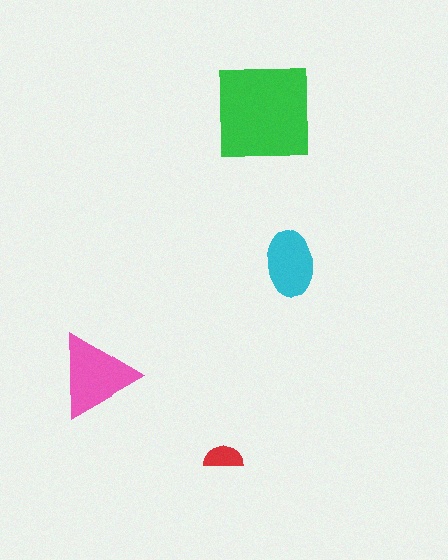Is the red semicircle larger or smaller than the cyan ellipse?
Smaller.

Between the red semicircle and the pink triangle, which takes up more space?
The pink triangle.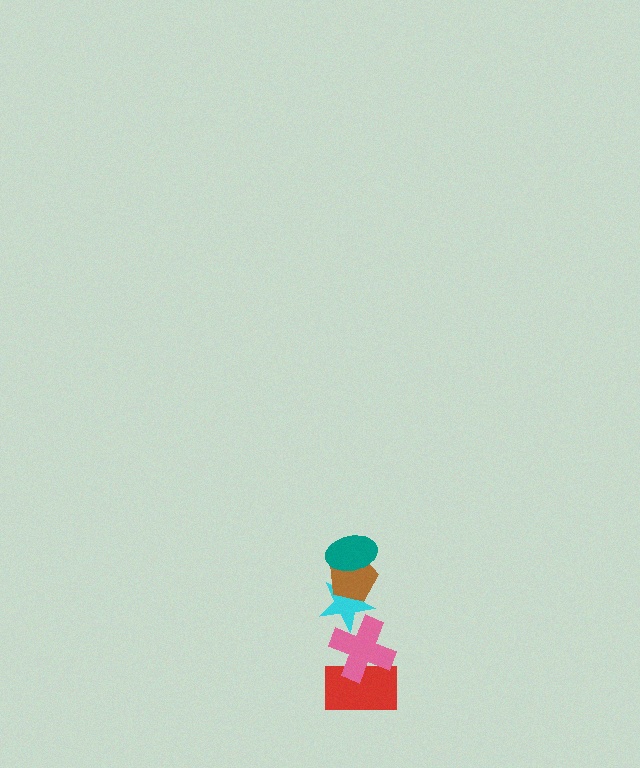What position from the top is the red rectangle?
The red rectangle is 5th from the top.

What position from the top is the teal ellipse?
The teal ellipse is 1st from the top.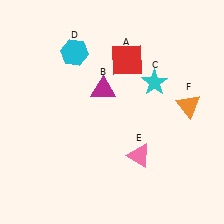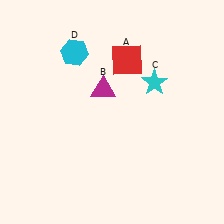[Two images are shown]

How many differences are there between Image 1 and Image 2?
There are 2 differences between the two images.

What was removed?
The orange triangle (F), the pink triangle (E) were removed in Image 2.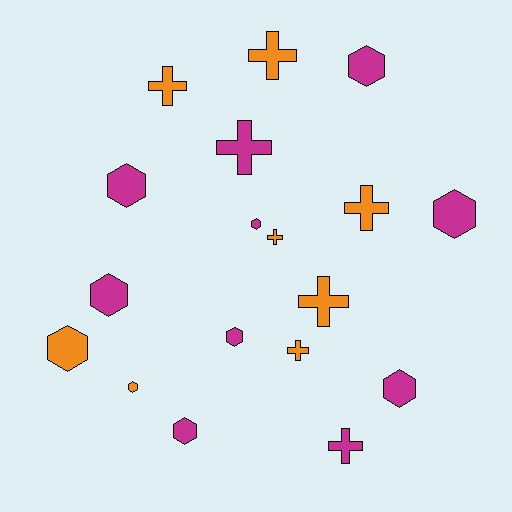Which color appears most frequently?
Magenta, with 10 objects.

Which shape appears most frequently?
Hexagon, with 10 objects.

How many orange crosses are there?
There are 6 orange crosses.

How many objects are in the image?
There are 18 objects.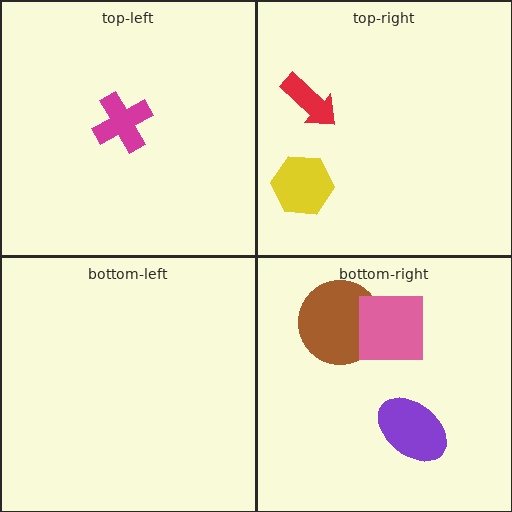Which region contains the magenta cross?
The top-left region.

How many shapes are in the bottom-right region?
3.